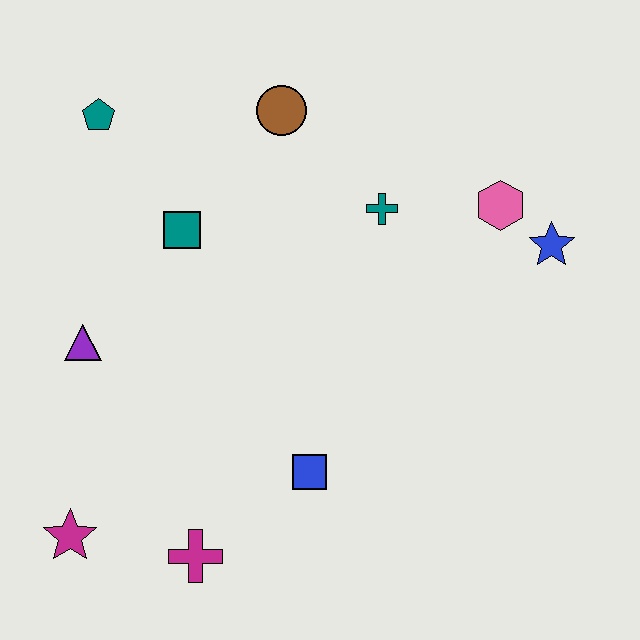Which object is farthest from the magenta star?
The blue star is farthest from the magenta star.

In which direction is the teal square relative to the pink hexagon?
The teal square is to the left of the pink hexagon.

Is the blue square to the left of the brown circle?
No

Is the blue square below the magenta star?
No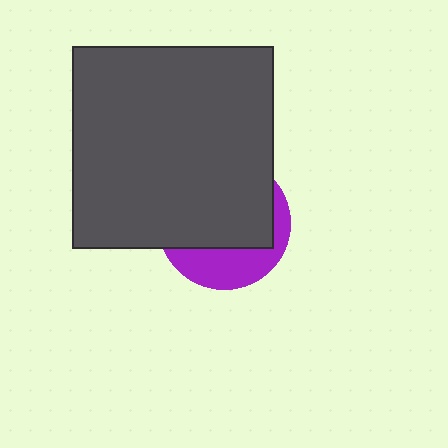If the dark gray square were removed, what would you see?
You would see the complete purple circle.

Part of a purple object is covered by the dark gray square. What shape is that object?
It is a circle.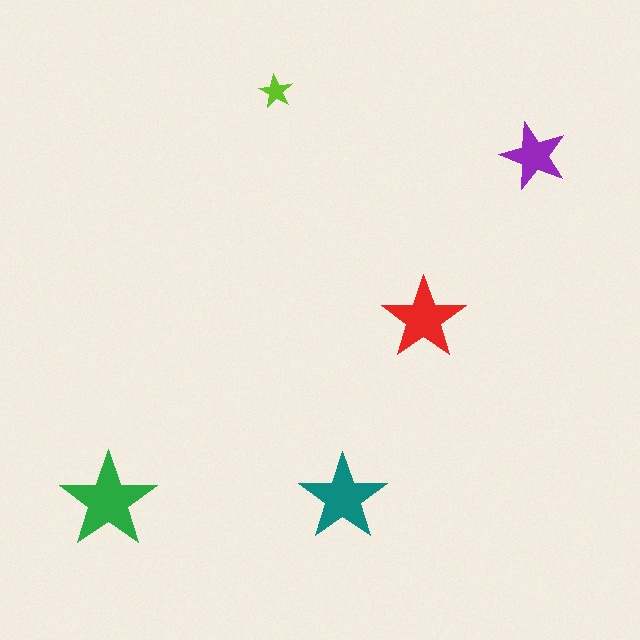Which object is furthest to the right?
The purple star is rightmost.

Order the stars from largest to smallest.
the green one, the teal one, the red one, the purple one, the lime one.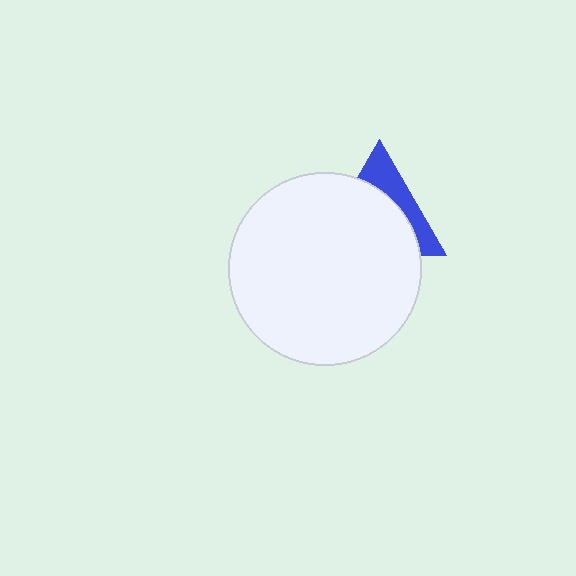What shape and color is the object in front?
The object in front is a white circle.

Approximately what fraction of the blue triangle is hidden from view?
Roughly 66% of the blue triangle is hidden behind the white circle.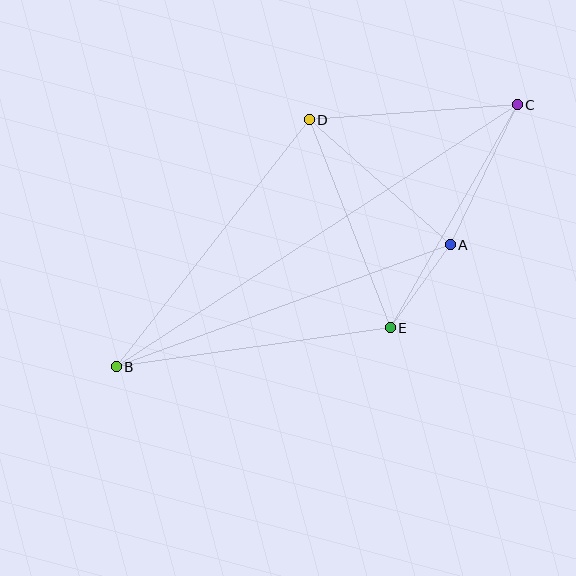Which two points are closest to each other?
Points A and E are closest to each other.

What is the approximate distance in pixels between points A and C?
The distance between A and C is approximately 155 pixels.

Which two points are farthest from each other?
Points B and C are farthest from each other.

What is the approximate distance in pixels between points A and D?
The distance between A and D is approximately 189 pixels.